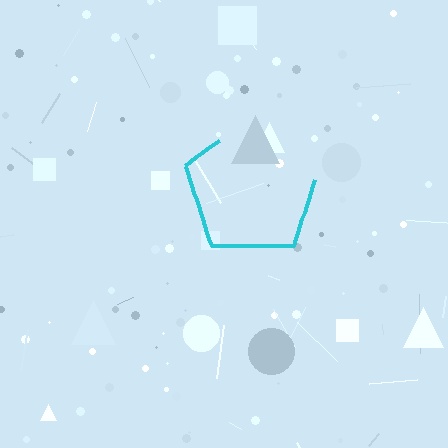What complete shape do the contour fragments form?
The contour fragments form a pentagon.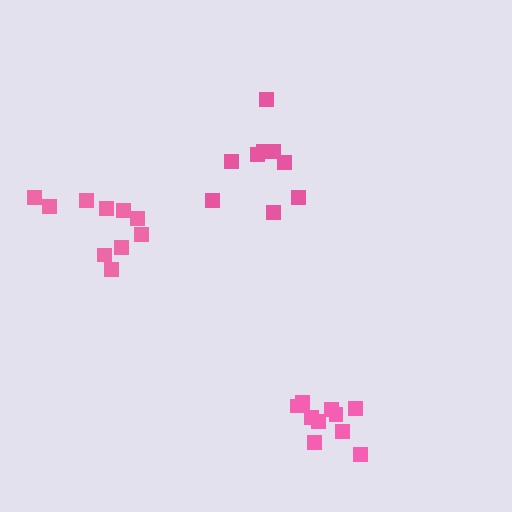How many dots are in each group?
Group 1: 9 dots, Group 2: 10 dots, Group 3: 10 dots (29 total).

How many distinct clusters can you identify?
There are 3 distinct clusters.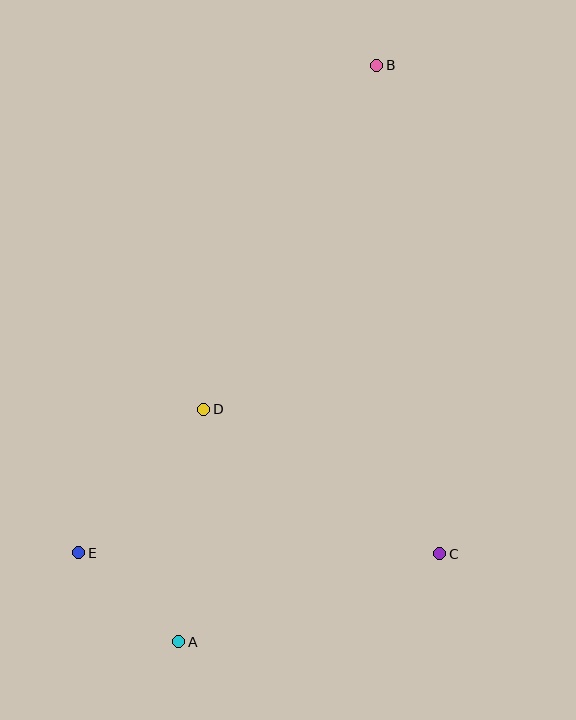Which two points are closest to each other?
Points A and E are closest to each other.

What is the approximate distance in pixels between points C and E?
The distance between C and E is approximately 361 pixels.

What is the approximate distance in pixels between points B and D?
The distance between B and D is approximately 385 pixels.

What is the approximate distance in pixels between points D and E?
The distance between D and E is approximately 190 pixels.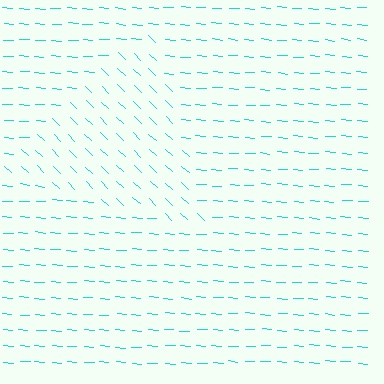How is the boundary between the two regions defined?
The boundary is defined purely by a change in line orientation (approximately 39 degrees difference). All lines are the same color and thickness.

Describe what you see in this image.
The image is filled with small cyan line segments. A triangle region in the image has lines oriented differently from the surrounding lines, creating a visible texture boundary.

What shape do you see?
I see a triangle.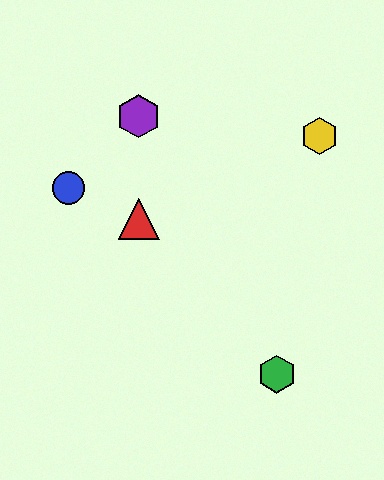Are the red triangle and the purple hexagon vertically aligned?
Yes, both are at x≈139.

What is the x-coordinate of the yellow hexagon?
The yellow hexagon is at x≈320.